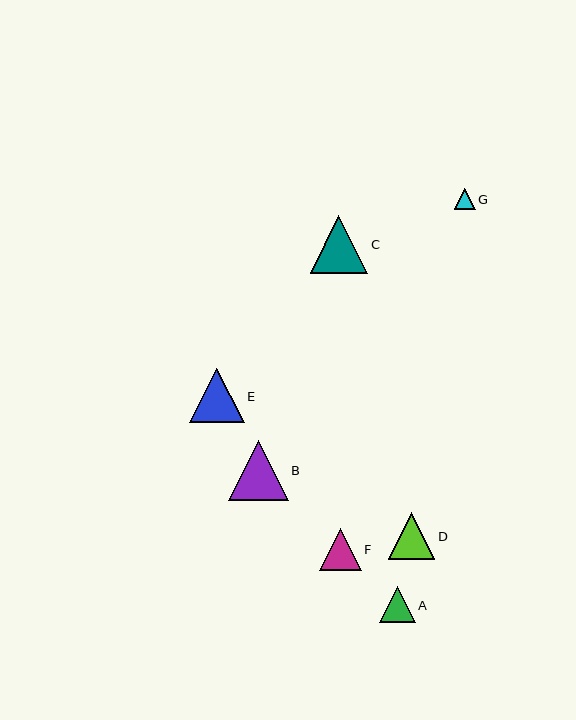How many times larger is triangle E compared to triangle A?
Triangle E is approximately 1.5 times the size of triangle A.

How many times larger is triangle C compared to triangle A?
Triangle C is approximately 1.6 times the size of triangle A.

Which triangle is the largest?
Triangle B is the largest with a size of approximately 60 pixels.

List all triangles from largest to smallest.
From largest to smallest: B, C, E, D, F, A, G.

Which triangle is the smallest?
Triangle G is the smallest with a size of approximately 21 pixels.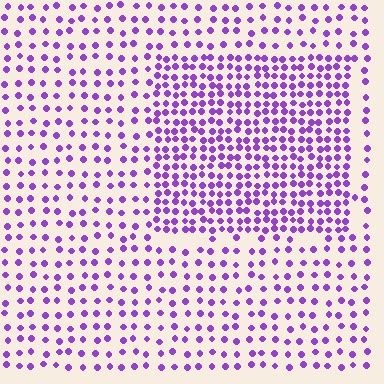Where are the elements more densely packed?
The elements are more densely packed inside the rectangle boundary.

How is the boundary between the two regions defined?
The boundary is defined by a change in element density (approximately 2.0x ratio). All elements are the same color, size, and shape.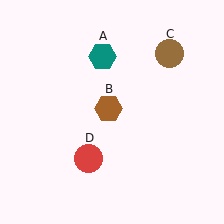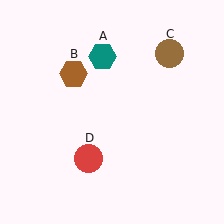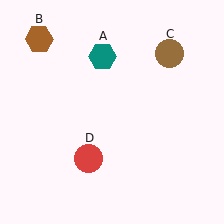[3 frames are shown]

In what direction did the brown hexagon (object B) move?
The brown hexagon (object B) moved up and to the left.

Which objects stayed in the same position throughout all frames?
Teal hexagon (object A) and brown circle (object C) and red circle (object D) remained stationary.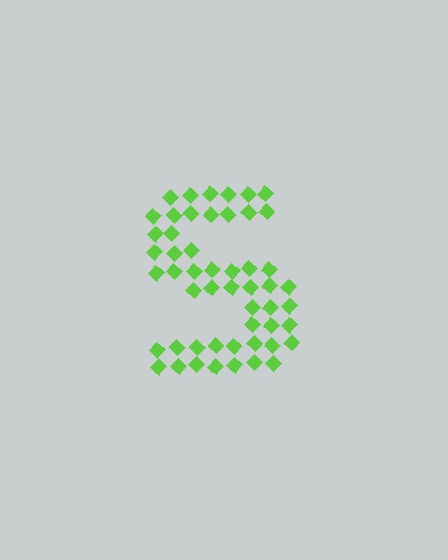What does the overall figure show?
The overall figure shows the letter S.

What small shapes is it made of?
It is made of small diamonds.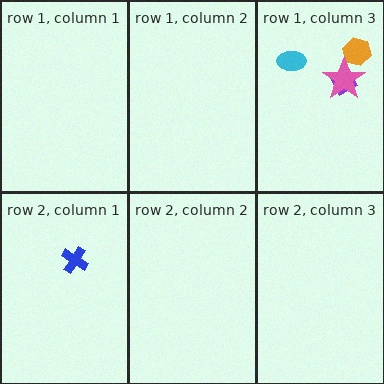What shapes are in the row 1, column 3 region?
The cyan ellipse, the purple diamond, the orange hexagon, the pink star.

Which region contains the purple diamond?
The row 1, column 3 region.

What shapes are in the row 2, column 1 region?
The blue cross.